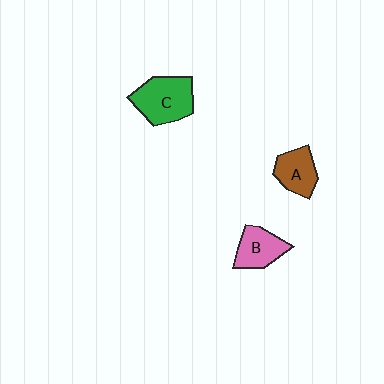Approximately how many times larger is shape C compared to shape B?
Approximately 1.4 times.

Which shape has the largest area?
Shape C (green).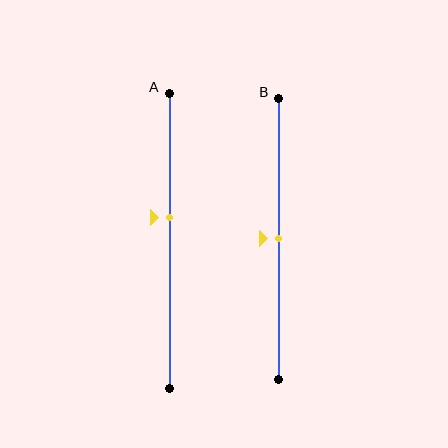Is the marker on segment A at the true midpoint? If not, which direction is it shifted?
No, the marker on segment A is shifted upward by about 8% of the segment length.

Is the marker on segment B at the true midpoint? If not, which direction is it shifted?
Yes, the marker on segment B is at the true midpoint.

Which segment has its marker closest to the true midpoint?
Segment B has its marker closest to the true midpoint.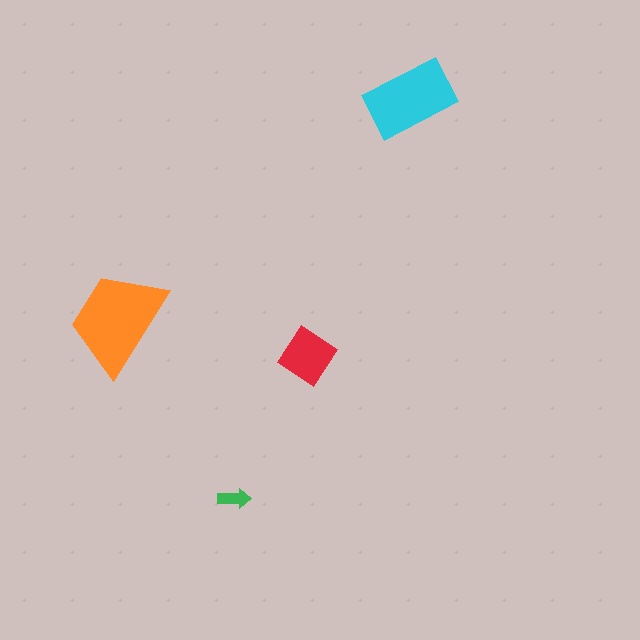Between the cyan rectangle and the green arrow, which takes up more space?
The cyan rectangle.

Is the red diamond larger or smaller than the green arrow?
Larger.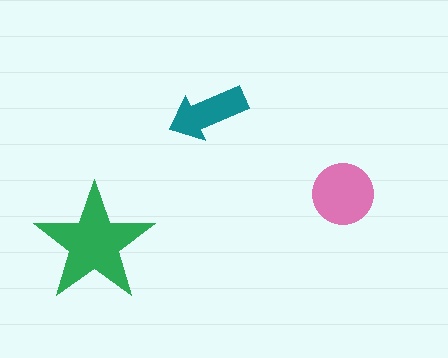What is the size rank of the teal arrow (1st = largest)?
3rd.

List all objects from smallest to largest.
The teal arrow, the pink circle, the green star.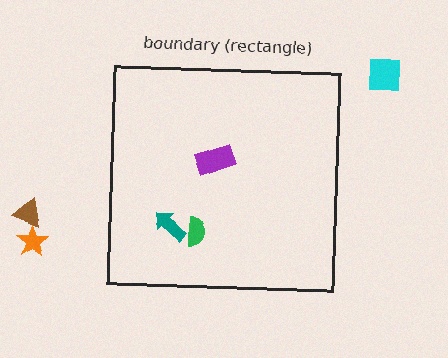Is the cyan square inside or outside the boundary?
Outside.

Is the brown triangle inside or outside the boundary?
Outside.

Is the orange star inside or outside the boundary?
Outside.